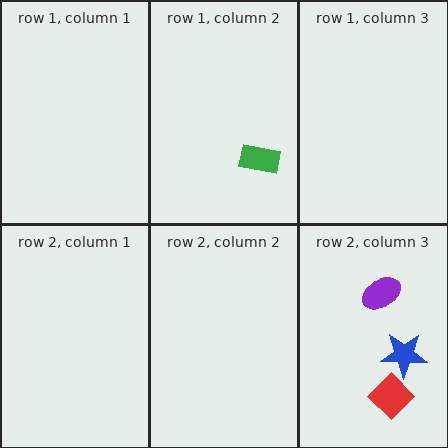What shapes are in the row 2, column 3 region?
The blue star, the purple ellipse, the red diamond.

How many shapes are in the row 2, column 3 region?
3.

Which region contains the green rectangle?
The row 1, column 2 region.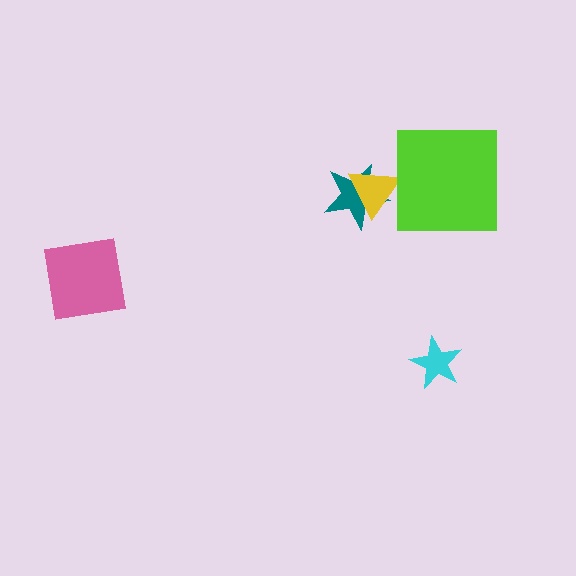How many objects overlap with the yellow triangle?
1 object overlaps with the yellow triangle.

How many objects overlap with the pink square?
0 objects overlap with the pink square.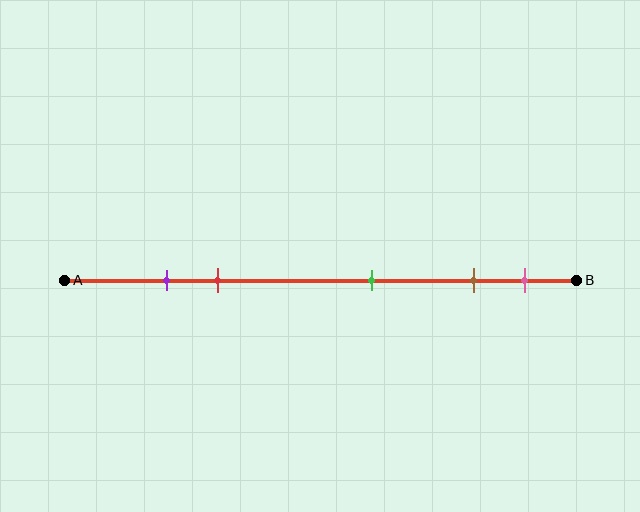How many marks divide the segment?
There are 5 marks dividing the segment.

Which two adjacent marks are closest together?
The purple and red marks are the closest adjacent pair.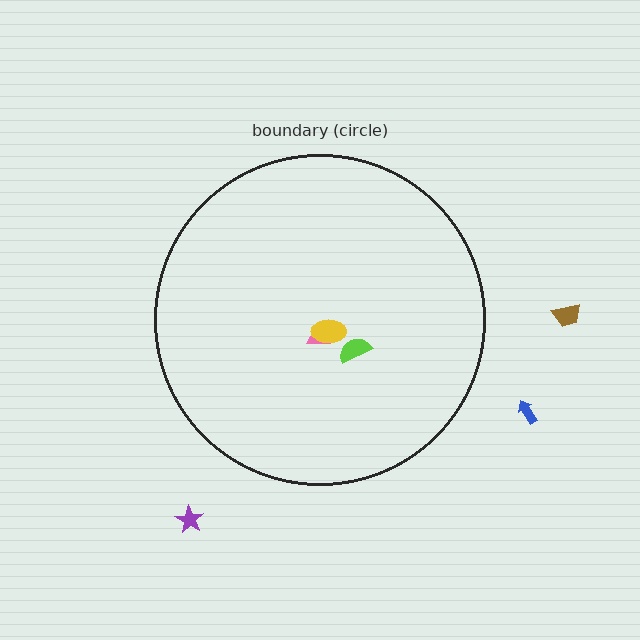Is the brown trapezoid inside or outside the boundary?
Outside.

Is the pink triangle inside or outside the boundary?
Inside.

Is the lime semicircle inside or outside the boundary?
Inside.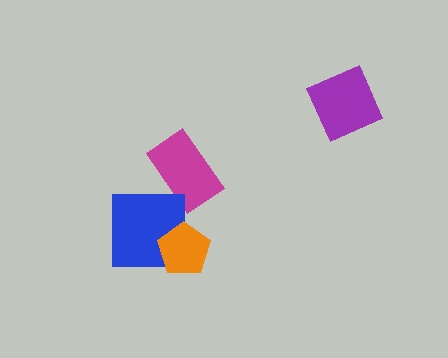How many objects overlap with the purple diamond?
0 objects overlap with the purple diamond.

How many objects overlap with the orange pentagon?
1 object overlaps with the orange pentagon.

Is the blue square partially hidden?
Yes, it is partially covered by another shape.